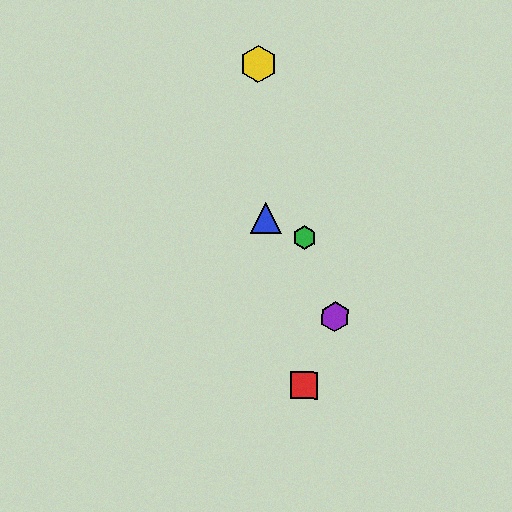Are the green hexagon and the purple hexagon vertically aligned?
No, the green hexagon is at x≈305 and the purple hexagon is at x≈335.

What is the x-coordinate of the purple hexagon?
The purple hexagon is at x≈335.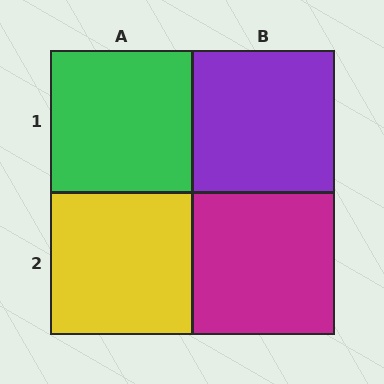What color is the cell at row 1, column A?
Green.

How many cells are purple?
1 cell is purple.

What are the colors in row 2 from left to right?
Yellow, magenta.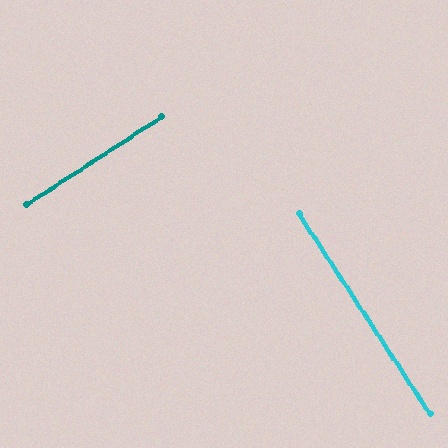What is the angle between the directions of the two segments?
Approximately 90 degrees.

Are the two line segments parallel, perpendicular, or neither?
Perpendicular — they meet at approximately 90°.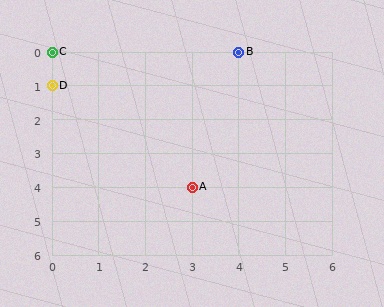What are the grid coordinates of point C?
Point C is at grid coordinates (0, 0).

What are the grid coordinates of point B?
Point B is at grid coordinates (4, 0).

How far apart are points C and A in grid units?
Points C and A are 3 columns and 4 rows apart (about 5.0 grid units diagonally).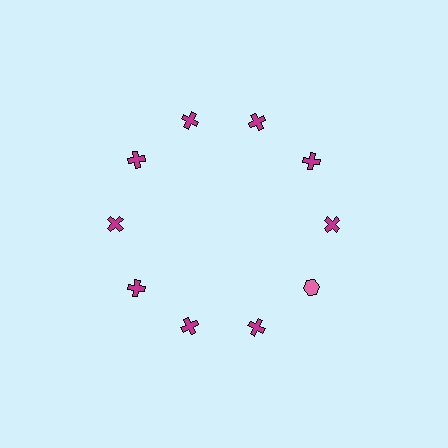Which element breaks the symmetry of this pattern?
The pink hexagon at roughly the 4 o'clock position breaks the symmetry. All other shapes are magenta crosses.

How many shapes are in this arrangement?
There are 10 shapes arranged in a ring pattern.